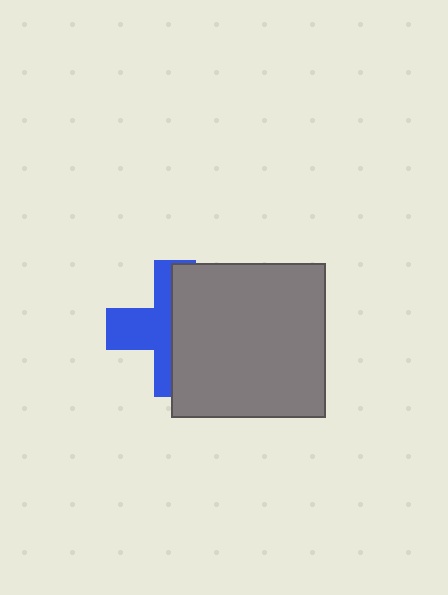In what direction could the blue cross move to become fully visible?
The blue cross could move left. That would shift it out from behind the gray square entirely.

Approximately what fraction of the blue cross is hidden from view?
Roughly 53% of the blue cross is hidden behind the gray square.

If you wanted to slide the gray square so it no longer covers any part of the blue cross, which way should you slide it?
Slide it right — that is the most direct way to separate the two shapes.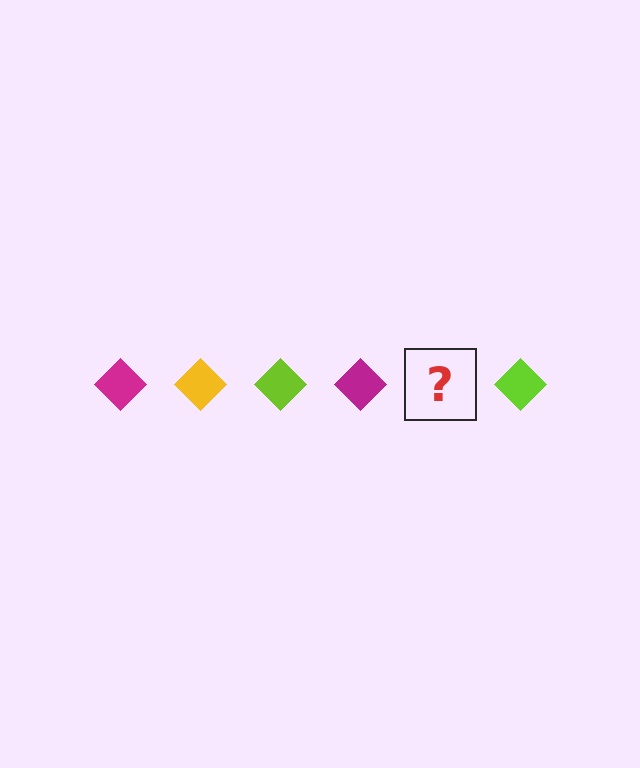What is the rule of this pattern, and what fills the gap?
The rule is that the pattern cycles through magenta, yellow, lime diamonds. The gap should be filled with a yellow diamond.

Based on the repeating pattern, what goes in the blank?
The blank should be a yellow diamond.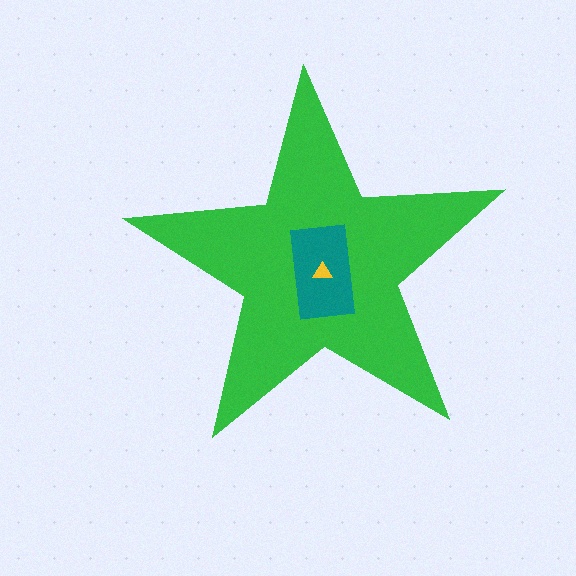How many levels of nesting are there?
3.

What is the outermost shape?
The green star.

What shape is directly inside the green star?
The teal rectangle.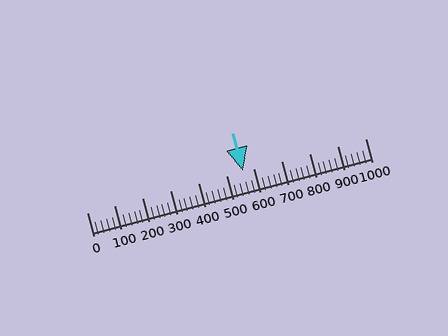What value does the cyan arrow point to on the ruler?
The cyan arrow points to approximately 560.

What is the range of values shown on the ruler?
The ruler shows values from 0 to 1000.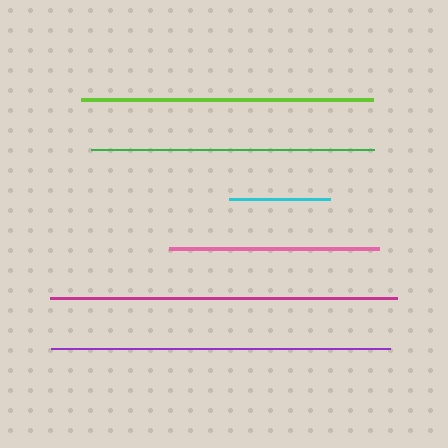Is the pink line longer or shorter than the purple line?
The purple line is longer than the pink line.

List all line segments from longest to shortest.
From longest to shortest: magenta, purple, lime, green, pink, cyan.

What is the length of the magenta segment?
The magenta segment is approximately 348 pixels long.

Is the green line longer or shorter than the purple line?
The purple line is longer than the green line.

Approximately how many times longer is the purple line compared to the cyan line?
The purple line is approximately 3.4 times the length of the cyan line.